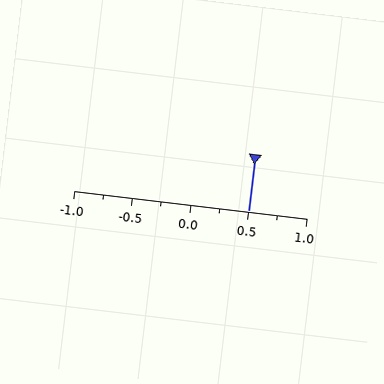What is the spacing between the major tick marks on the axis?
The major ticks are spaced 0.5 apart.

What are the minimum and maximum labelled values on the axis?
The axis runs from -1.0 to 1.0.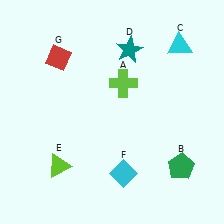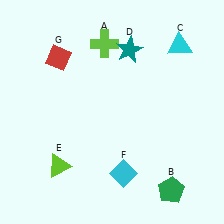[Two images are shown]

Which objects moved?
The objects that moved are: the lime cross (A), the green pentagon (B).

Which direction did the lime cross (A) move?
The lime cross (A) moved up.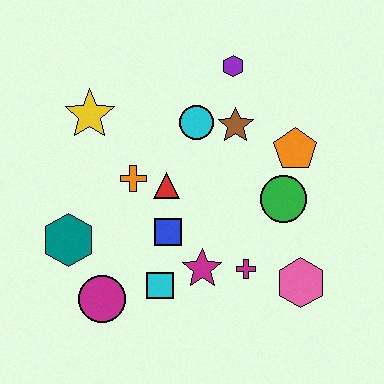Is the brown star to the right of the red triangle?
Yes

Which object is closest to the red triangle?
The orange cross is closest to the red triangle.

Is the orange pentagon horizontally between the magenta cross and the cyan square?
No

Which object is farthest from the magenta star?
The purple hexagon is farthest from the magenta star.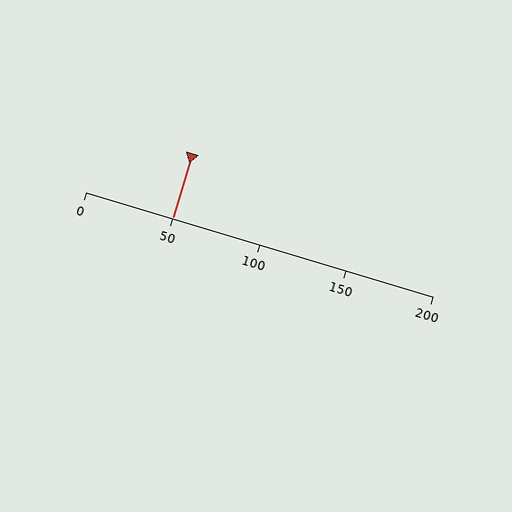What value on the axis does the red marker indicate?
The marker indicates approximately 50.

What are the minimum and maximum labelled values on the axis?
The axis runs from 0 to 200.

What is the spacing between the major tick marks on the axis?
The major ticks are spaced 50 apart.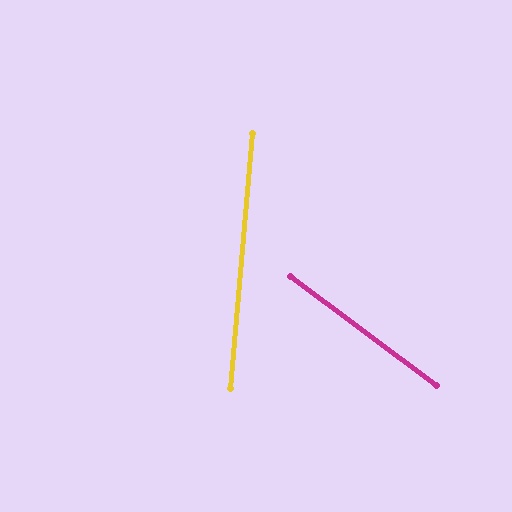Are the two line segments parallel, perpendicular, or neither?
Neither parallel nor perpendicular — they differ by about 58°.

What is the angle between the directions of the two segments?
Approximately 58 degrees.